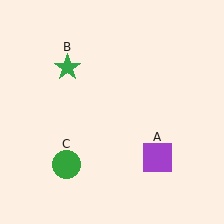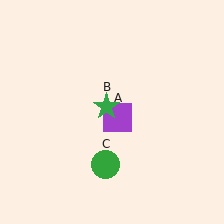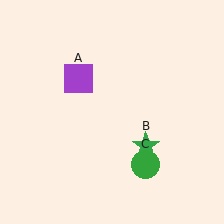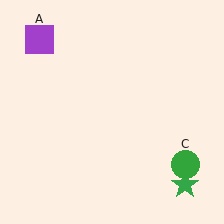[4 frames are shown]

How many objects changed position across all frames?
3 objects changed position: purple square (object A), green star (object B), green circle (object C).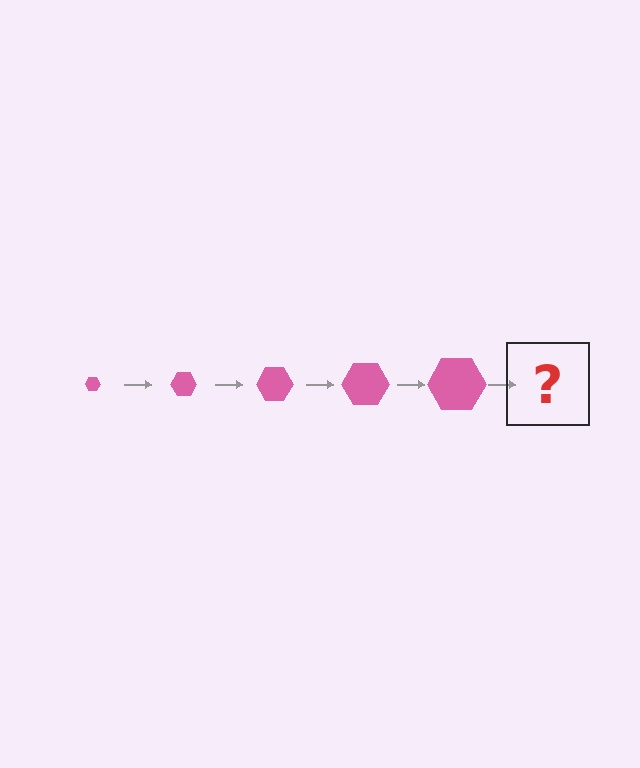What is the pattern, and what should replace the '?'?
The pattern is that the hexagon gets progressively larger each step. The '?' should be a pink hexagon, larger than the previous one.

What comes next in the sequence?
The next element should be a pink hexagon, larger than the previous one.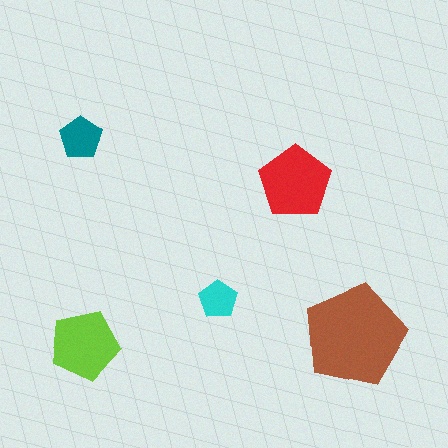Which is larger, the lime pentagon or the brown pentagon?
The brown one.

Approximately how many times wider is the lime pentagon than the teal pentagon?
About 1.5 times wider.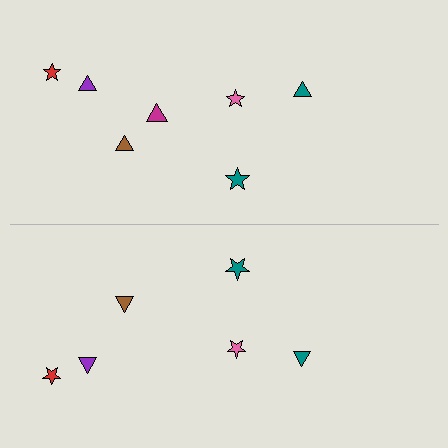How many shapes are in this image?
There are 13 shapes in this image.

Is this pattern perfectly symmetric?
No, the pattern is not perfectly symmetric. A magenta triangle is missing from the bottom side.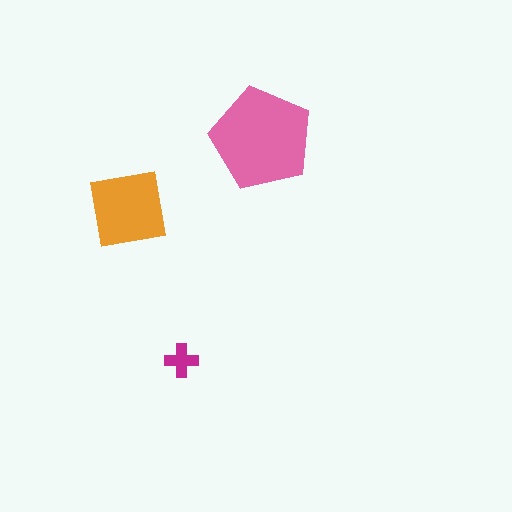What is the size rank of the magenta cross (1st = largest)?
3rd.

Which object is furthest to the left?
The orange square is leftmost.